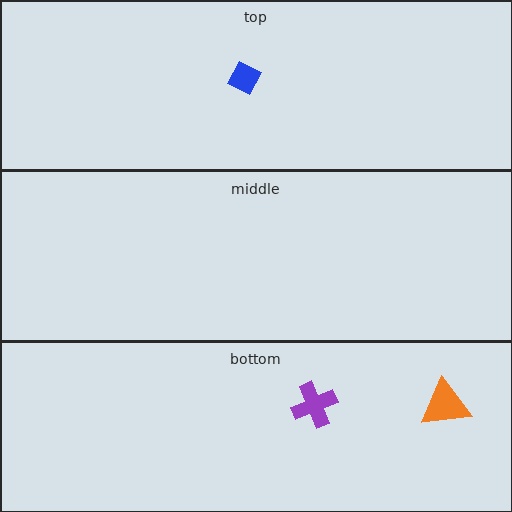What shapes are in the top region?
The blue diamond.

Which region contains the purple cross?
The bottom region.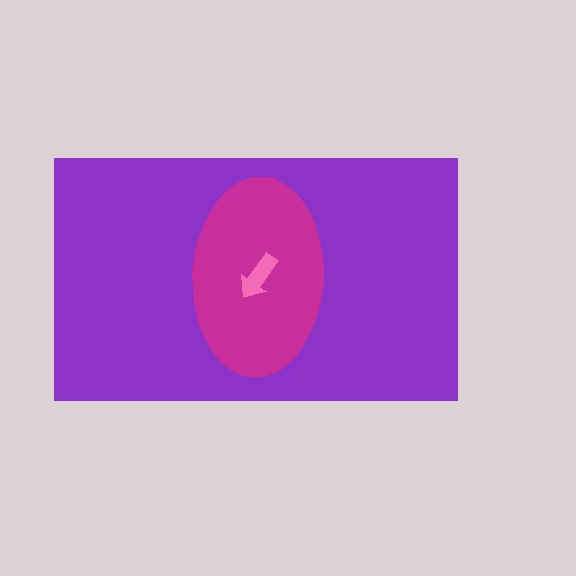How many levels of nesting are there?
3.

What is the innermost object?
The pink arrow.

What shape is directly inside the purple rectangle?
The magenta ellipse.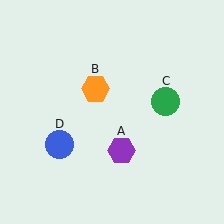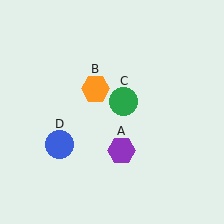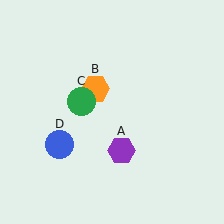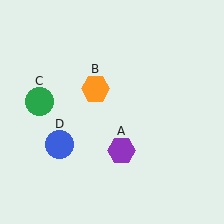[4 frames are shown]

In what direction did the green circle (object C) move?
The green circle (object C) moved left.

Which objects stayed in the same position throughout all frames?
Purple hexagon (object A) and orange hexagon (object B) and blue circle (object D) remained stationary.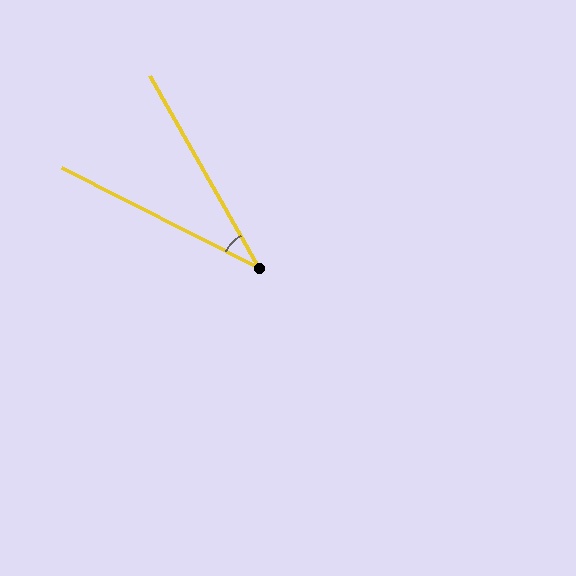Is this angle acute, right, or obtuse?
It is acute.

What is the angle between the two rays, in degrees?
Approximately 34 degrees.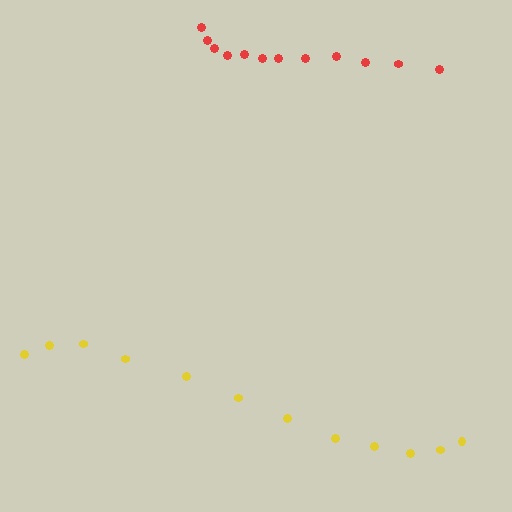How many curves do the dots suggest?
There are 2 distinct paths.